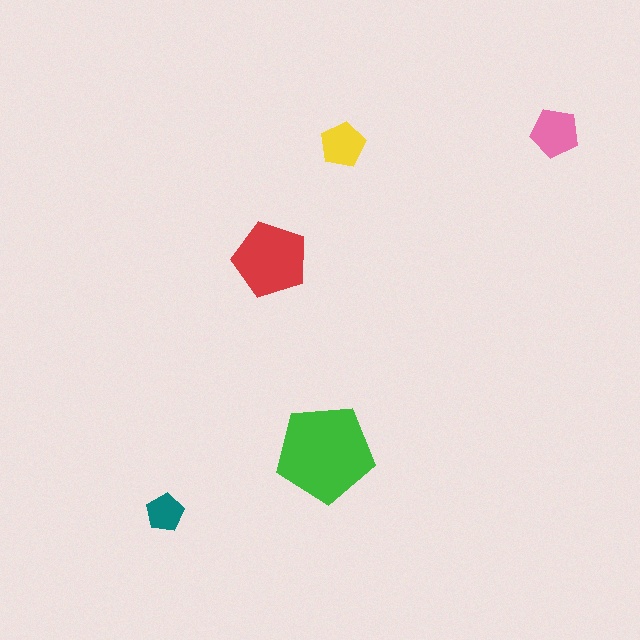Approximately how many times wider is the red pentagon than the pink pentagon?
About 1.5 times wider.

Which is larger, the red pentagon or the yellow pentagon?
The red one.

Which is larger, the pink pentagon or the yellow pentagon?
The pink one.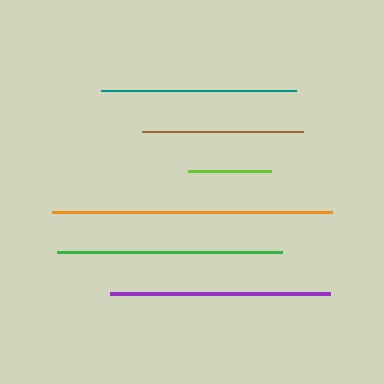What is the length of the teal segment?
The teal segment is approximately 196 pixels long.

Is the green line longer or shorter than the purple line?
The green line is longer than the purple line.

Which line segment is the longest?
The orange line is the longest at approximately 280 pixels.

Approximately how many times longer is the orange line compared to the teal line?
The orange line is approximately 1.4 times the length of the teal line.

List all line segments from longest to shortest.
From longest to shortest: orange, green, purple, teal, brown, lime.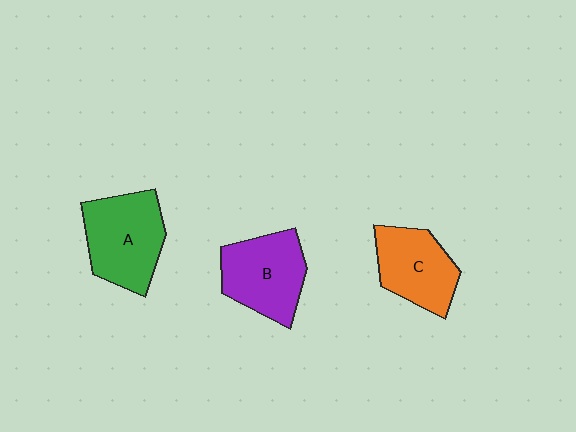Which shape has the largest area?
Shape A (green).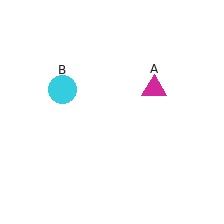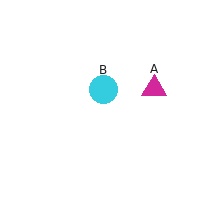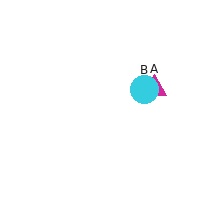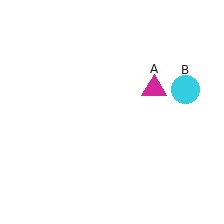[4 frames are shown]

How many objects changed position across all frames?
1 object changed position: cyan circle (object B).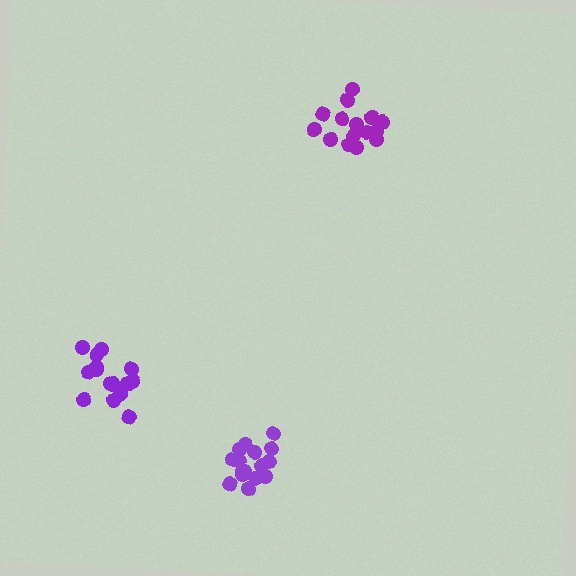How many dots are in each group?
Group 1: 16 dots, Group 2: 16 dots, Group 3: 16 dots (48 total).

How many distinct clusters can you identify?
There are 3 distinct clusters.